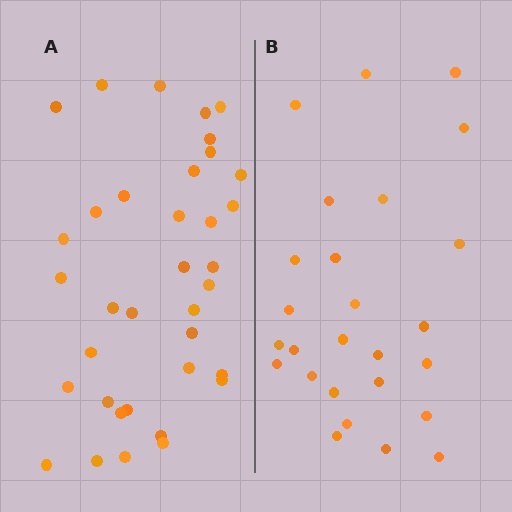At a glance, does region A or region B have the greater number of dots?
Region A (the left region) has more dots.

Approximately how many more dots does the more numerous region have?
Region A has roughly 10 or so more dots than region B.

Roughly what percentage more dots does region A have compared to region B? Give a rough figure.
About 40% more.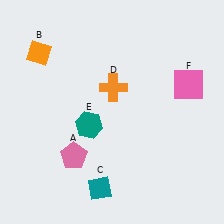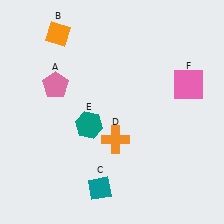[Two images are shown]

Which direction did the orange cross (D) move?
The orange cross (D) moved down.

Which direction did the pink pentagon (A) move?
The pink pentagon (A) moved up.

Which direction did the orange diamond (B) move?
The orange diamond (B) moved up.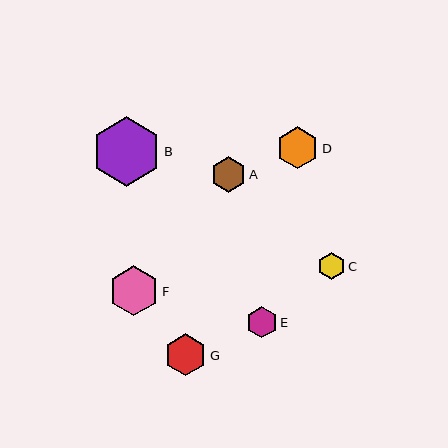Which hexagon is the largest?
Hexagon B is the largest with a size of approximately 69 pixels.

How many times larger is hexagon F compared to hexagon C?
Hexagon F is approximately 1.8 times the size of hexagon C.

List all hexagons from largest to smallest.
From largest to smallest: B, F, D, G, A, E, C.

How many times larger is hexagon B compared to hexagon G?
Hexagon B is approximately 1.6 times the size of hexagon G.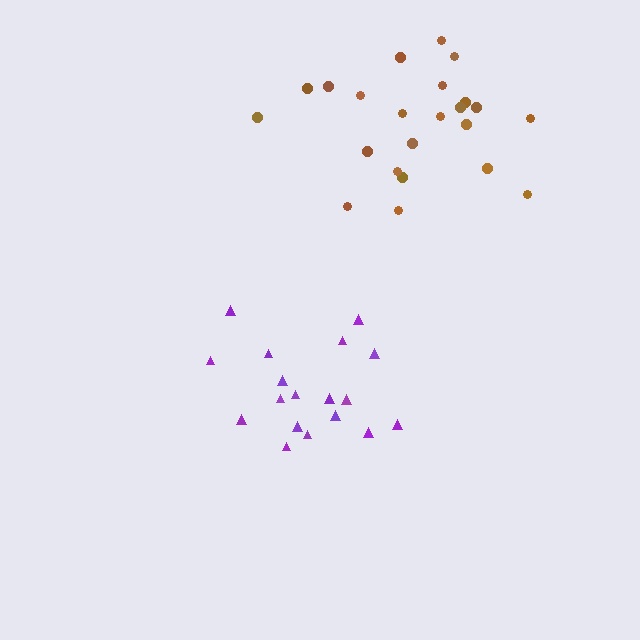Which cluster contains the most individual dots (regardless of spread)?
Brown (23).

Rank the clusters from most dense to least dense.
brown, purple.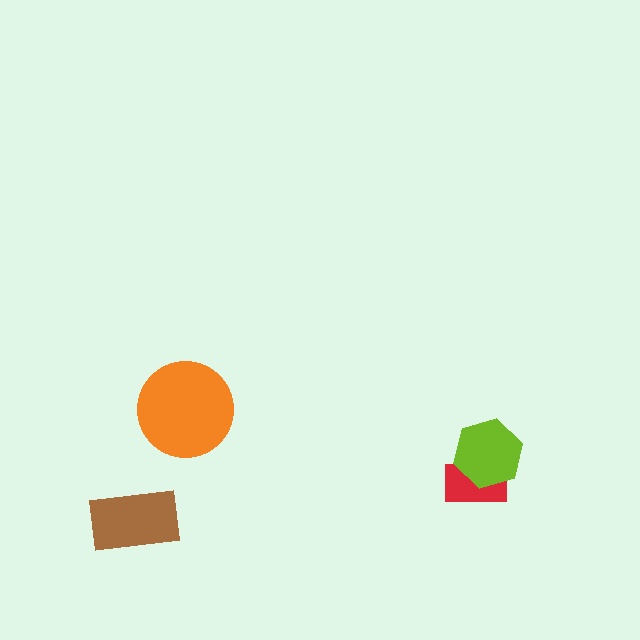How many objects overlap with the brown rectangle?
0 objects overlap with the brown rectangle.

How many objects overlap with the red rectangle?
1 object overlaps with the red rectangle.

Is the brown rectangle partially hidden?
No, no other shape covers it.